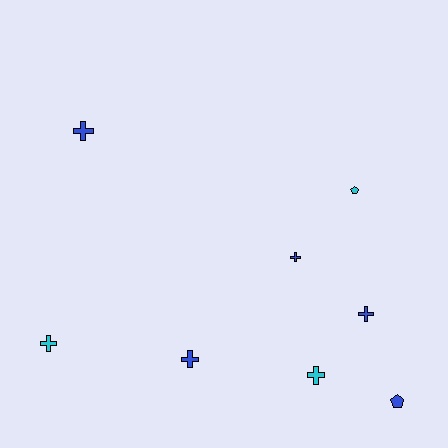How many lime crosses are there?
There are no lime crosses.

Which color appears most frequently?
Blue, with 5 objects.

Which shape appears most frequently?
Cross, with 6 objects.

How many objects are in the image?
There are 8 objects.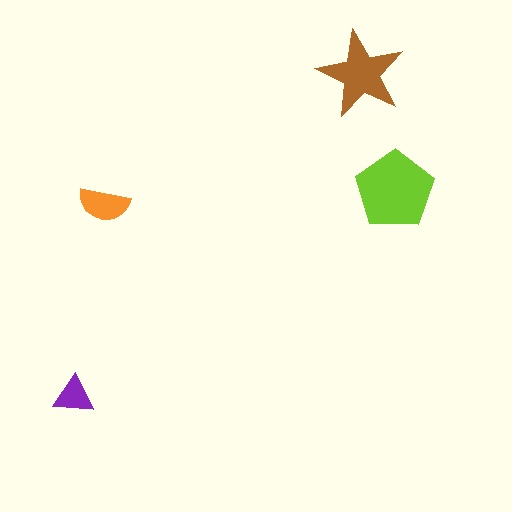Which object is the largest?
The lime pentagon.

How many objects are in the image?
There are 4 objects in the image.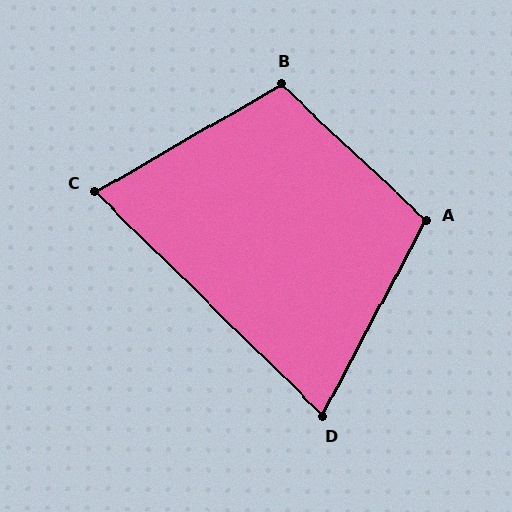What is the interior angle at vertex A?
Approximately 105 degrees (obtuse).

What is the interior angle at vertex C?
Approximately 75 degrees (acute).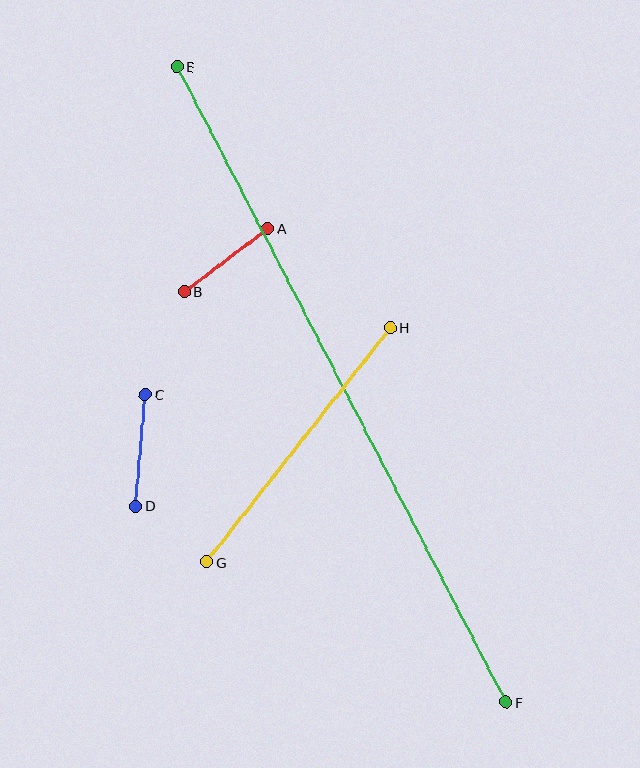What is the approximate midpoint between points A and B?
The midpoint is at approximately (226, 260) pixels.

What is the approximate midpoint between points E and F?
The midpoint is at approximately (341, 384) pixels.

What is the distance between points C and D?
The distance is approximately 112 pixels.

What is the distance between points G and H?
The distance is approximately 298 pixels.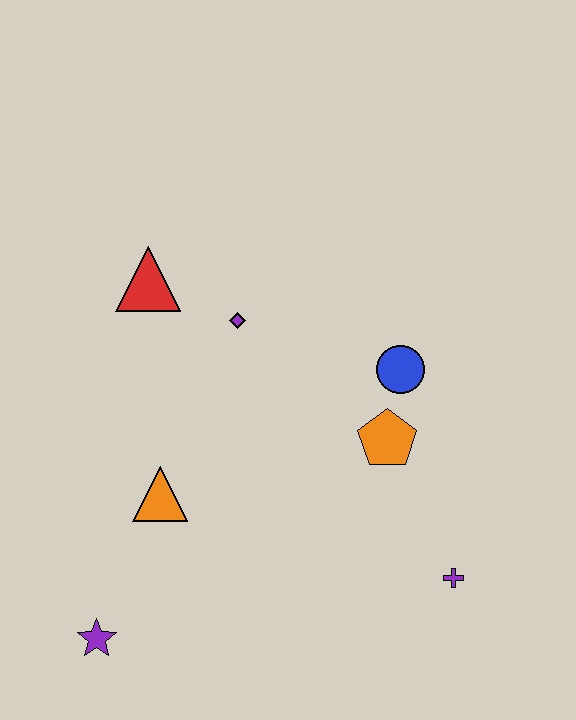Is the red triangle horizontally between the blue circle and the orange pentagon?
No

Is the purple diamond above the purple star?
Yes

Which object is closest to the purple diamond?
The red triangle is closest to the purple diamond.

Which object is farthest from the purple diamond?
The purple star is farthest from the purple diamond.